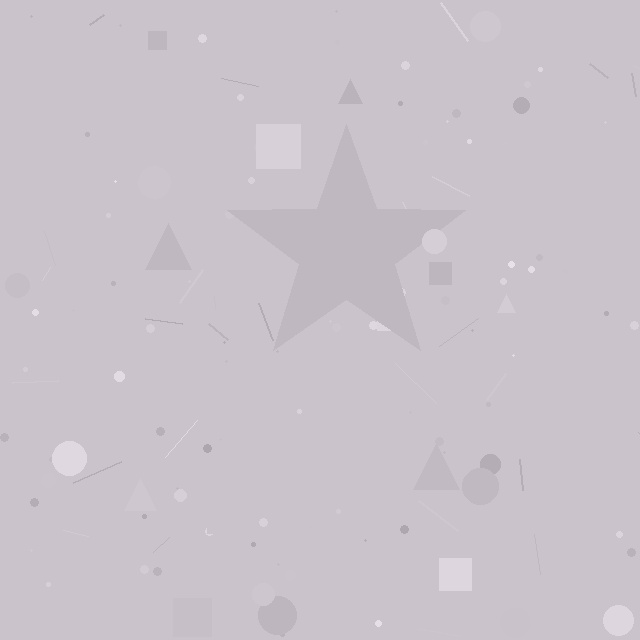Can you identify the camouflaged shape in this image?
The camouflaged shape is a star.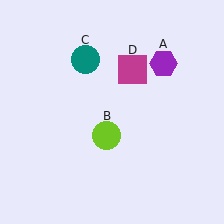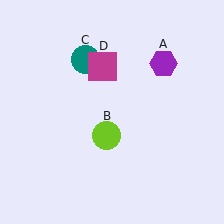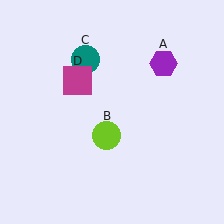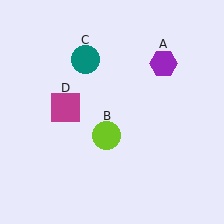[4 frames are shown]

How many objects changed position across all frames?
1 object changed position: magenta square (object D).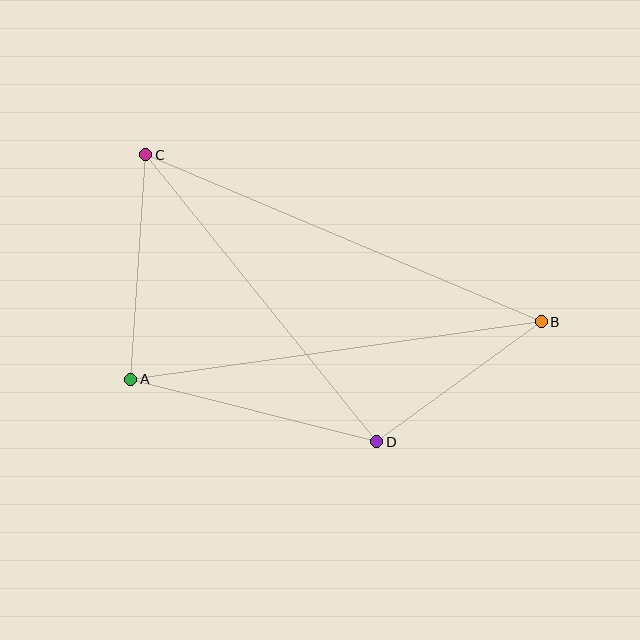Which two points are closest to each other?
Points B and D are closest to each other.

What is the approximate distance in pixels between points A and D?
The distance between A and D is approximately 254 pixels.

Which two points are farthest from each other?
Points B and C are farthest from each other.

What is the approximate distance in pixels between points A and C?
The distance between A and C is approximately 225 pixels.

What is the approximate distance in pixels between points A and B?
The distance between A and B is approximately 415 pixels.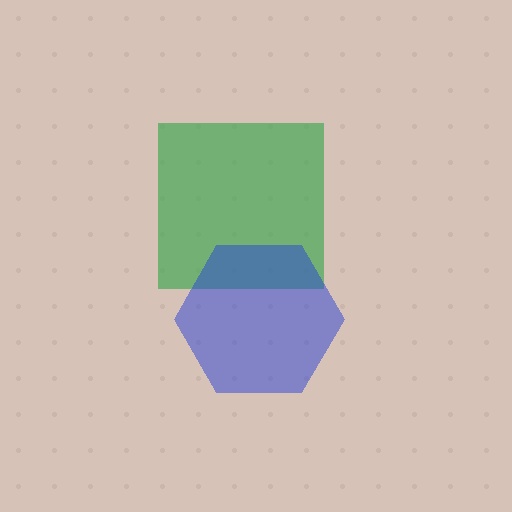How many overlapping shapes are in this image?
There are 2 overlapping shapes in the image.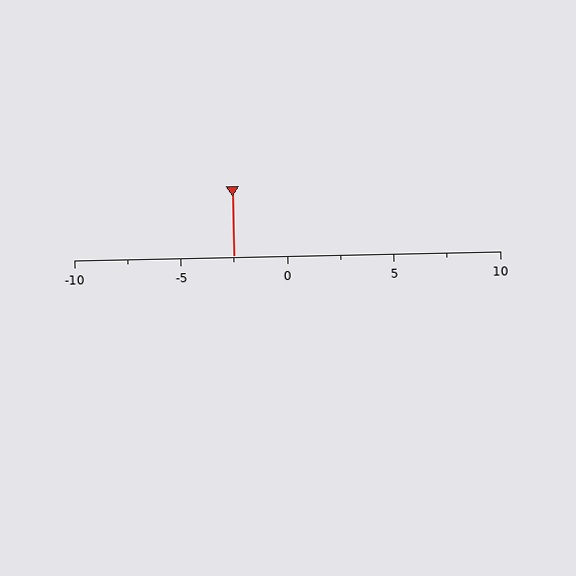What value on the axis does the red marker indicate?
The marker indicates approximately -2.5.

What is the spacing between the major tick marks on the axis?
The major ticks are spaced 5 apart.